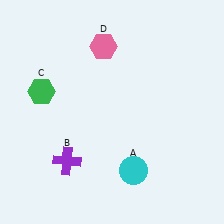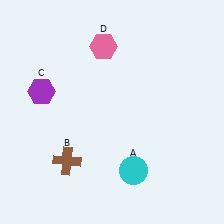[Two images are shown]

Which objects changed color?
B changed from purple to brown. C changed from green to purple.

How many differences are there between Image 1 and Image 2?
There are 2 differences between the two images.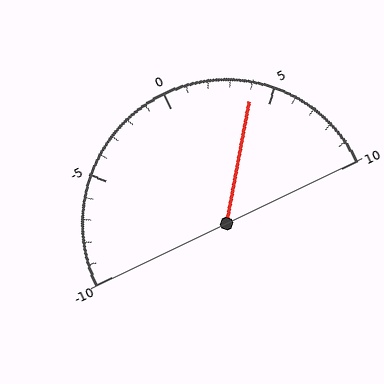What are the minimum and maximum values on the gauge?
The gauge ranges from -10 to 10.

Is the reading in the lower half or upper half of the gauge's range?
The reading is in the upper half of the range (-10 to 10).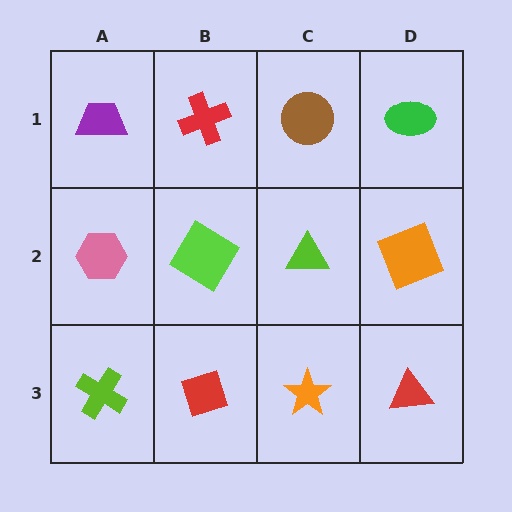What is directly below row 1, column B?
A lime diamond.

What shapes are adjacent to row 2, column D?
A green ellipse (row 1, column D), a red triangle (row 3, column D), a lime triangle (row 2, column C).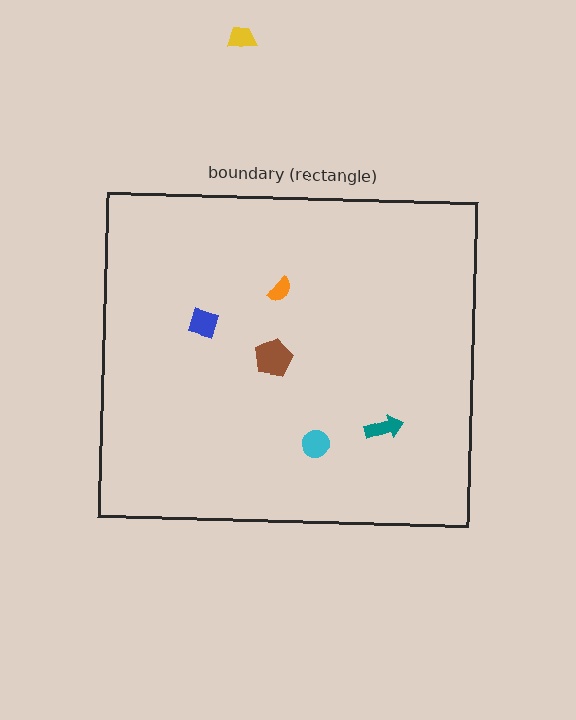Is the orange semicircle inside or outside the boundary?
Inside.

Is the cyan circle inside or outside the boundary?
Inside.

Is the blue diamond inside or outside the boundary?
Inside.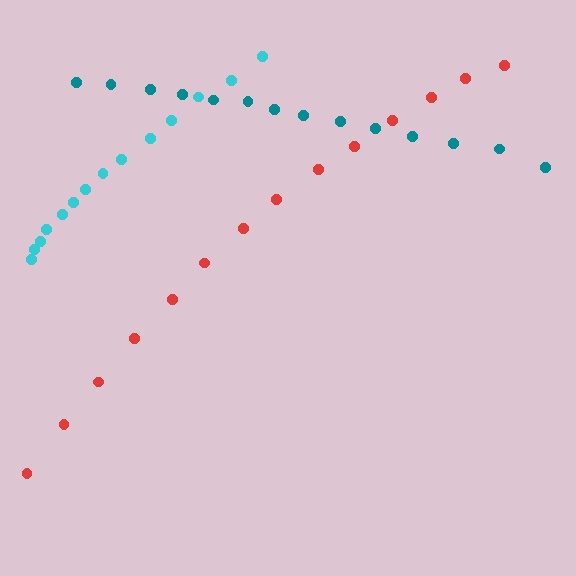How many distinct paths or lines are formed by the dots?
There are 3 distinct paths.